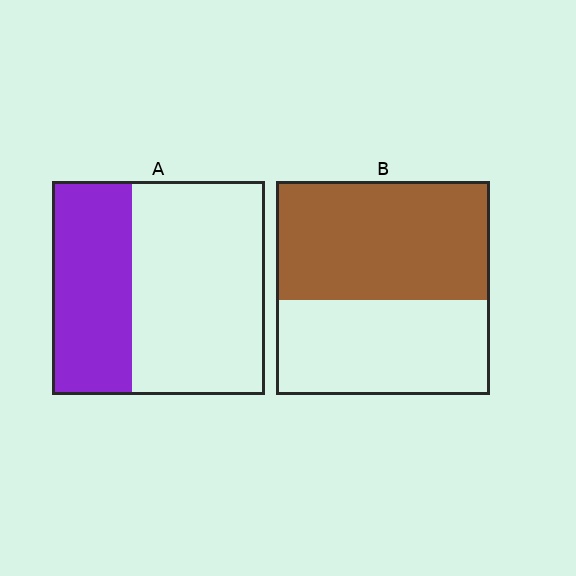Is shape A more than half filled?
No.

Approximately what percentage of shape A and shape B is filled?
A is approximately 40% and B is approximately 55%.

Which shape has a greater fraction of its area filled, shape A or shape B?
Shape B.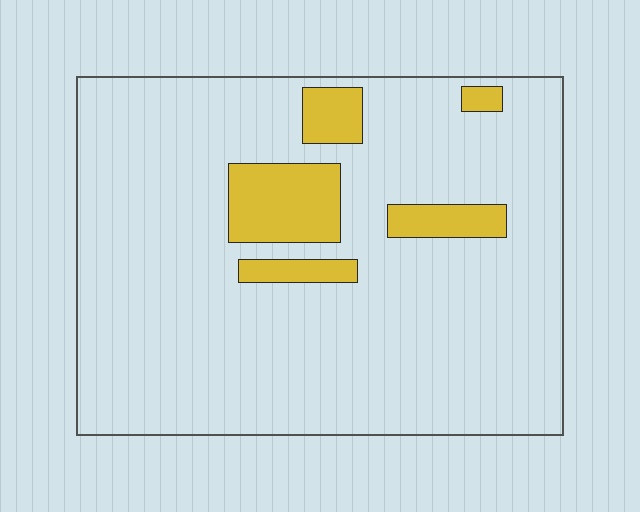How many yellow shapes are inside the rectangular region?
5.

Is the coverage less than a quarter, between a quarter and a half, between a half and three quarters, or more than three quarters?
Less than a quarter.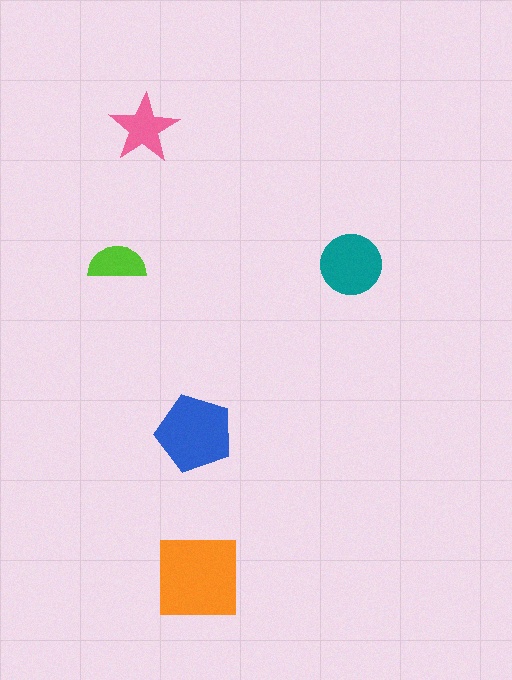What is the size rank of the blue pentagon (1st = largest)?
2nd.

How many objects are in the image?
There are 5 objects in the image.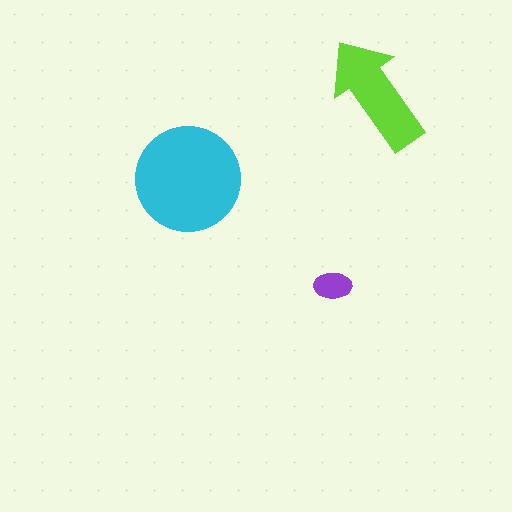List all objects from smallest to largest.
The purple ellipse, the lime arrow, the cyan circle.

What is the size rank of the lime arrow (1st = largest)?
2nd.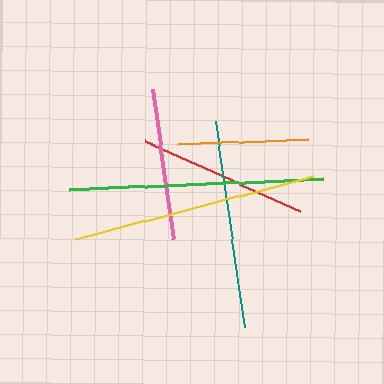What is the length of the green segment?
The green segment is approximately 255 pixels long.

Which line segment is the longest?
The green line is the longest at approximately 255 pixels.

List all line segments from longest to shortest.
From longest to shortest: green, yellow, teal, red, pink, orange.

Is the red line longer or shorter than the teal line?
The teal line is longer than the red line.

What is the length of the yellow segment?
The yellow segment is approximately 246 pixels long.